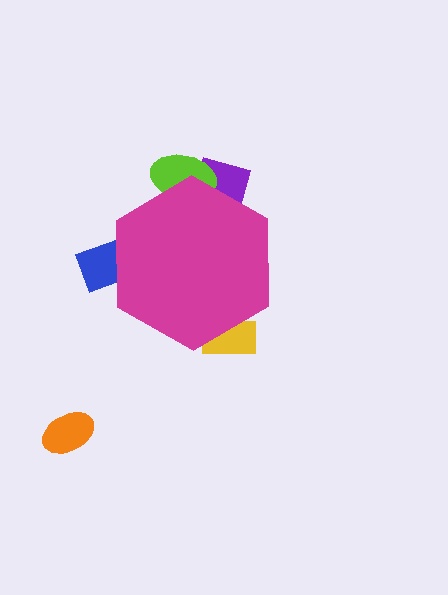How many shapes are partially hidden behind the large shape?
4 shapes are partially hidden.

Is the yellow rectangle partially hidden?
Yes, the yellow rectangle is partially hidden behind the magenta hexagon.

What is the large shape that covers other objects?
A magenta hexagon.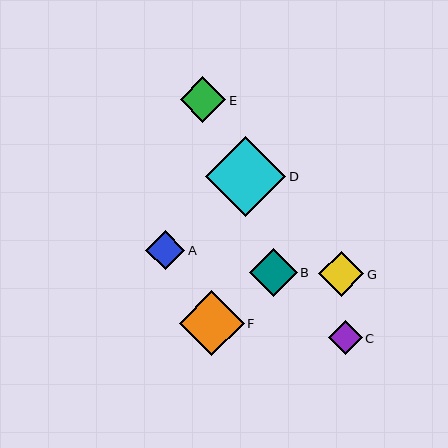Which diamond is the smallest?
Diamond C is the smallest with a size of approximately 33 pixels.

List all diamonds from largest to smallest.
From largest to smallest: D, F, B, E, G, A, C.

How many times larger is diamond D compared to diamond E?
Diamond D is approximately 1.7 times the size of diamond E.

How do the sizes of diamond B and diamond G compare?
Diamond B and diamond G are approximately the same size.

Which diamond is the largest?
Diamond D is the largest with a size of approximately 80 pixels.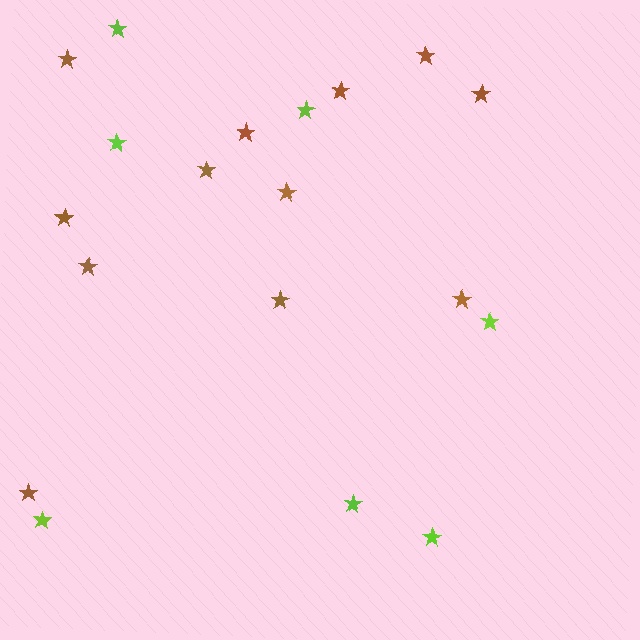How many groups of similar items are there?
There are 2 groups: one group of brown stars (12) and one group of lime stars (7).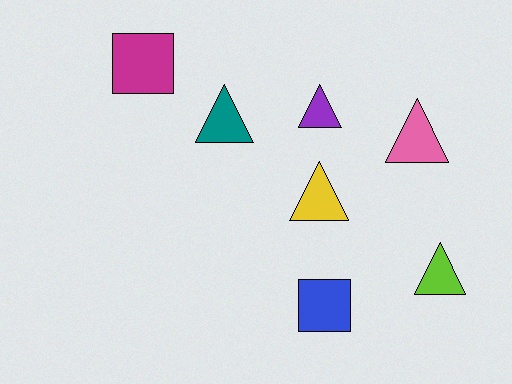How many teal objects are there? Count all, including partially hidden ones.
There is 1 teal object.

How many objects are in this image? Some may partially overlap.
There are 7 objects.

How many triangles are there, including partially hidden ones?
There are 5 triangles.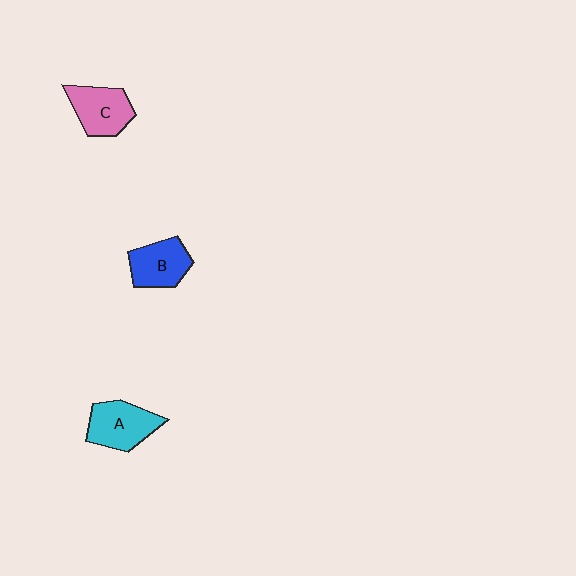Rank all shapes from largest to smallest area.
From largest to smallest: A (cyan), C (pink), B (blue).